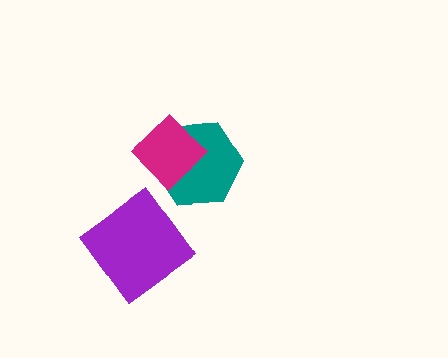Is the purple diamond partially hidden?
No, no other shape covers it.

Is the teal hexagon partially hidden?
Yes, it is partially covered by another shape.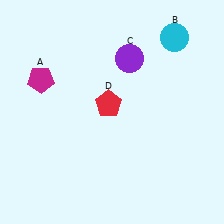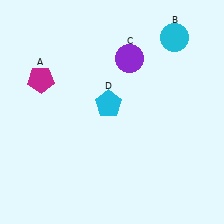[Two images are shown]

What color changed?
The pentagon (D) changed from red in Image 1 to cyan in Image 2.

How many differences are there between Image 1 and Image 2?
There is 1 difference between the two images.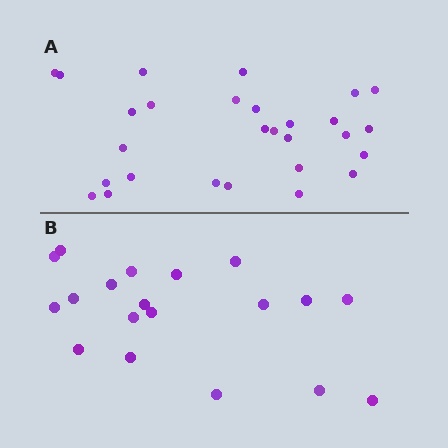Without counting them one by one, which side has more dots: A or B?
Region A (the top region) has more dots.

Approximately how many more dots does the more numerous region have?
Region A has roughly 8 or so more dots than region B.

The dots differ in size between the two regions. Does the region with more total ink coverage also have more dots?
No. Region B has more total ink coverage because its dots are larger, but region A actually contains more individual dots. Total area can be misleading — the number of items is what matters here.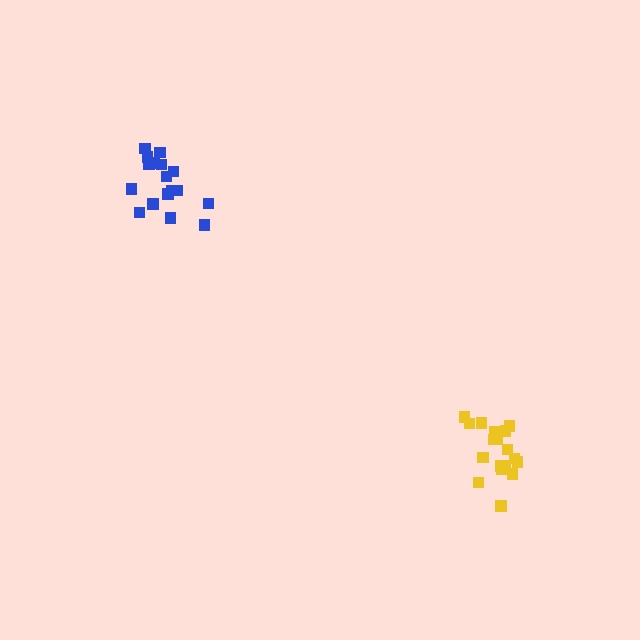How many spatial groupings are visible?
There are 2 spatial groupings.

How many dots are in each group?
Group 1: 17 dots, Group 2: 18 dots (35 total).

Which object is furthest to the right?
The yellow cluster is rightmost.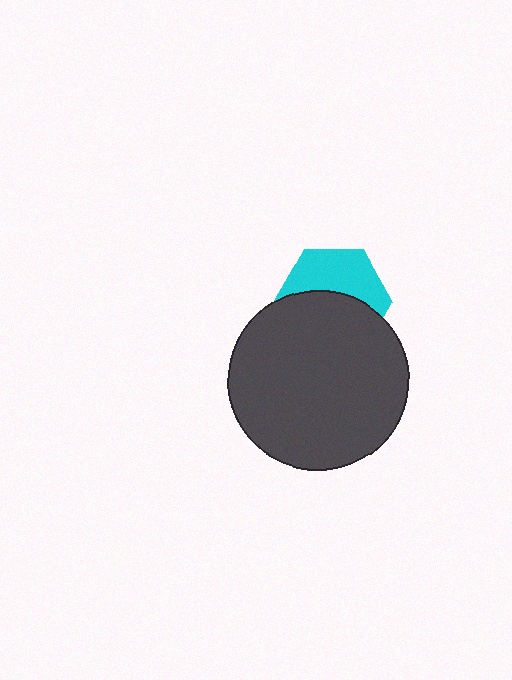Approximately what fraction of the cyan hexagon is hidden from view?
Roughly 54% of the cyan hexagon is hidden behind the dark gray circle.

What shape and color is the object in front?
The object in front is a dark gray circle.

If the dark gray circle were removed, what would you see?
You would see the complete cyan hexagon.